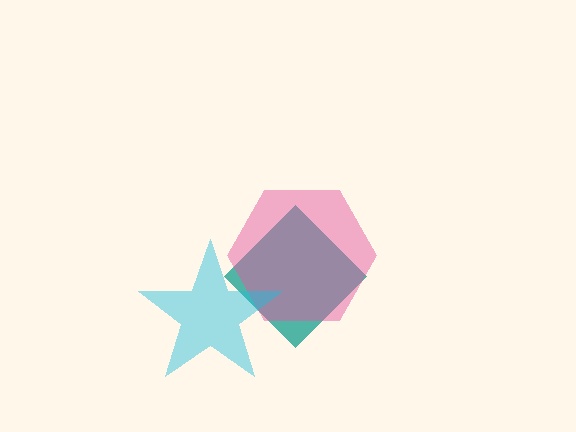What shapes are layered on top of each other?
The layered shapes are: a teal diamond, a pink hexagon, a cyan star.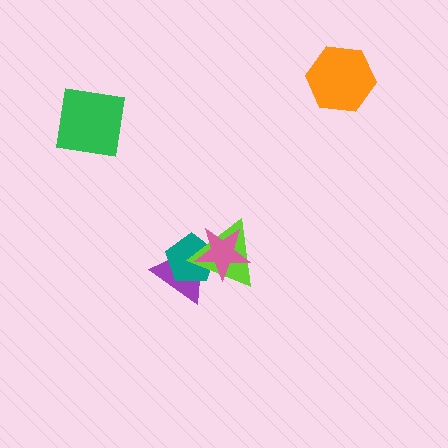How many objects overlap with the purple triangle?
3 objects overlap with the purple triangle.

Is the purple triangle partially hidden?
Yes, it is partially covered by another shape.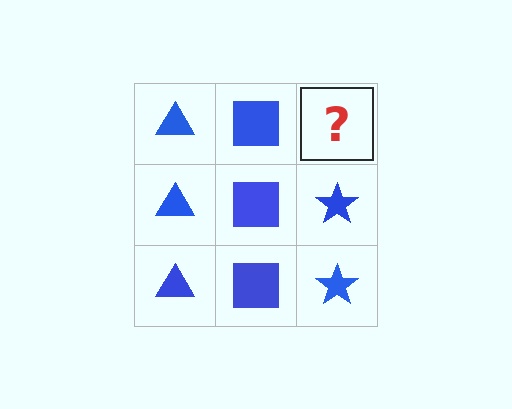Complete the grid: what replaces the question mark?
The question mark should be replaced with a blue star.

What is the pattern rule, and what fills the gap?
The rule is that each column has a consistent shape. The gap should be filled with a blue star.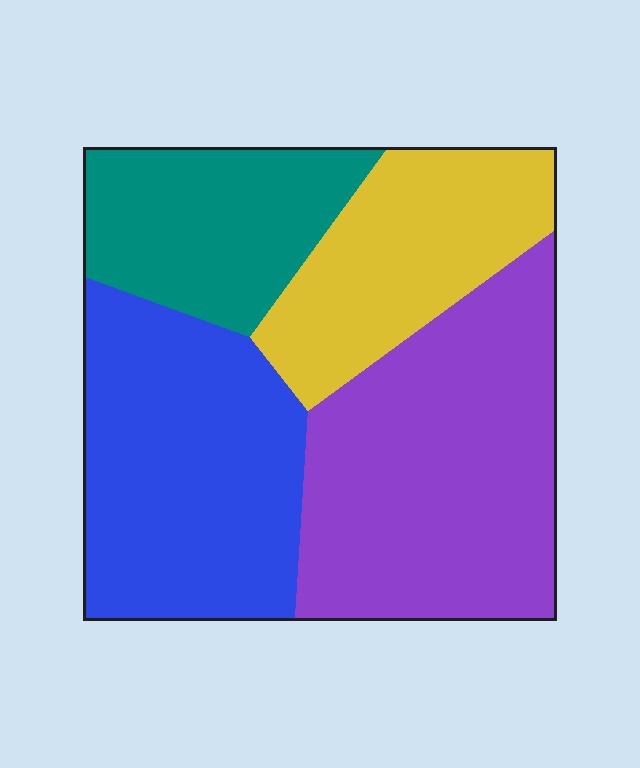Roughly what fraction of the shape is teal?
Teal covers 18% of the shape.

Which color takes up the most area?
Purple, at roughly 35%.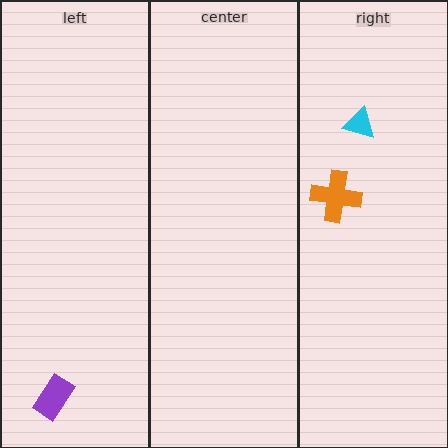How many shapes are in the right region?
2.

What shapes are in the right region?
The orange cross, the cyan triangle.